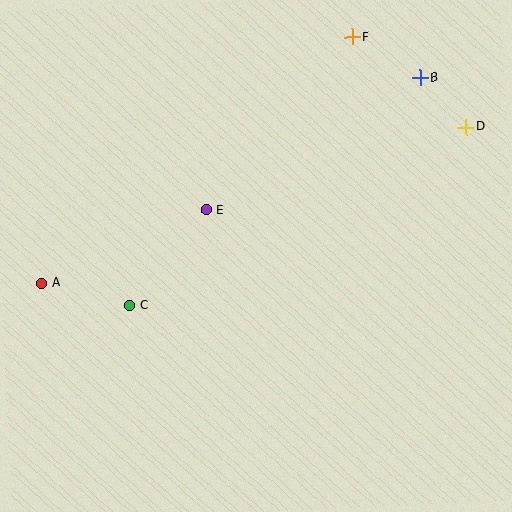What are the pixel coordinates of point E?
Point E is at (206, 210).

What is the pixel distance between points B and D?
The distance between B and D is 67 pixels.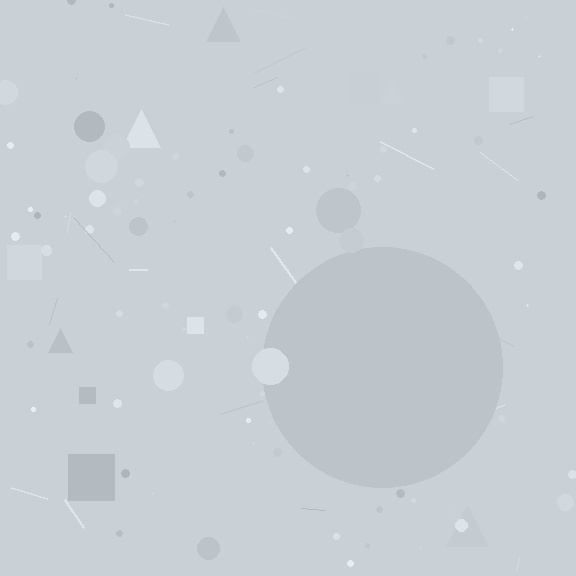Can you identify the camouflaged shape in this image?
The camouflaged shape is a circle.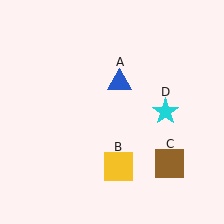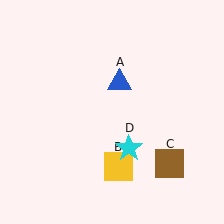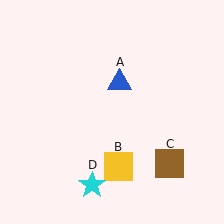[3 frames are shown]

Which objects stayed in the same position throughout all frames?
Blue triangle (object A) and yellow square (object B) and brown square (object C) remained stationary.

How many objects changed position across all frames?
1 object changed position: cyan star (object D).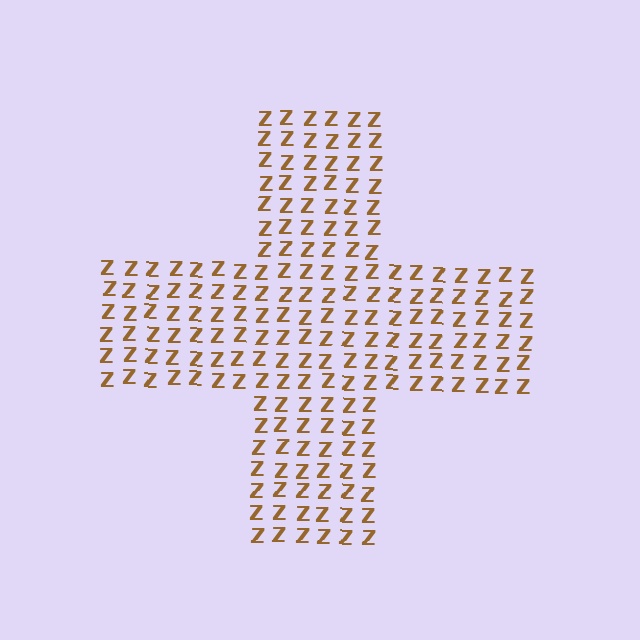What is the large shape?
The large shape is a cross.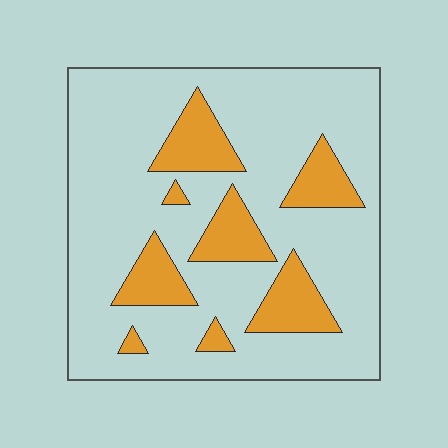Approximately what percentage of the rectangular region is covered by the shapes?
Approximately 20%.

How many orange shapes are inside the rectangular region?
8.